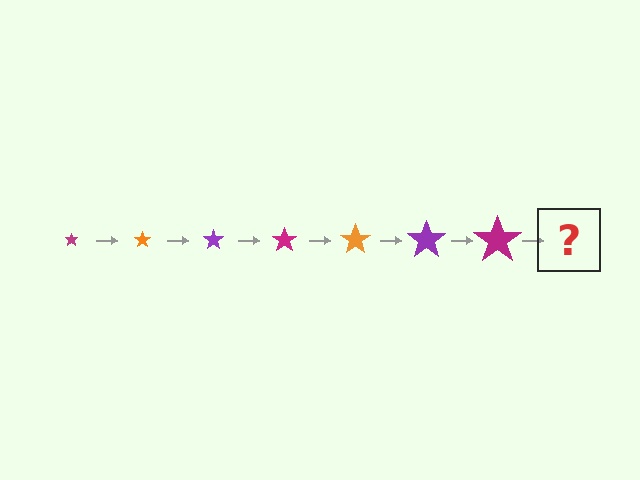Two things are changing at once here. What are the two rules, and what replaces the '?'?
The two rules are that the star grows larger each step and the color cycles through magenta, orange, and purple. The '?' should be an orange star, larger than the previous one.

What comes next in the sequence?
The next element should be an orange star, larger than the previous one.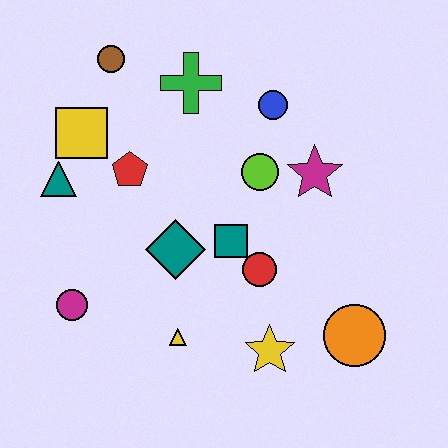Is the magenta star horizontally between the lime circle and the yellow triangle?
No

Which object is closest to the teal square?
The red circle is closest to the teal square.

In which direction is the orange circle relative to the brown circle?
The orange circle is below the brown circle.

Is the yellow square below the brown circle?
Yes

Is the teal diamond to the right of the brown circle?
Yes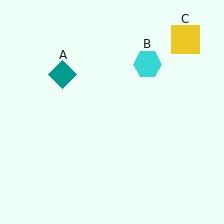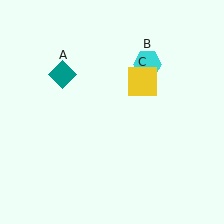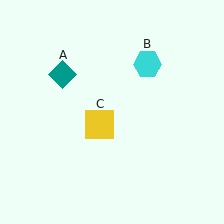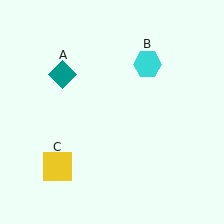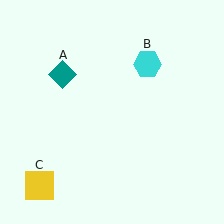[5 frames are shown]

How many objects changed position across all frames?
1 object changed position: yellow square (object C).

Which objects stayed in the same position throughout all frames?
Teal diamond (object A) and cyan hexagon (object B) remained stationary.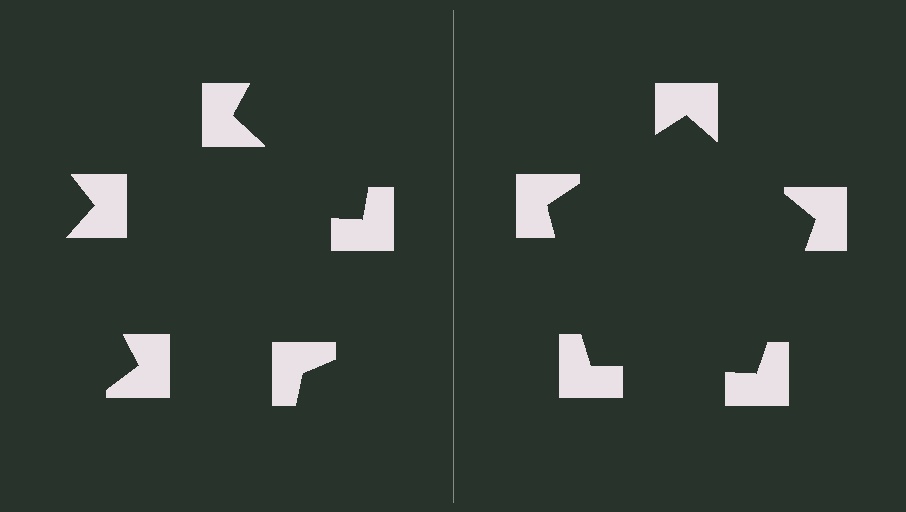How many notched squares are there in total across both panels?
10 — 5 on each side.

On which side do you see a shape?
An illusory pentagon appears on the right side. On the left side the wedge cuts are rotated, so no coherent shape forms.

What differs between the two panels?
The notched squares are positioned identically on both sides; only the wedge orientations differ. On the right they align to a pentagon; on the left they are misaligned.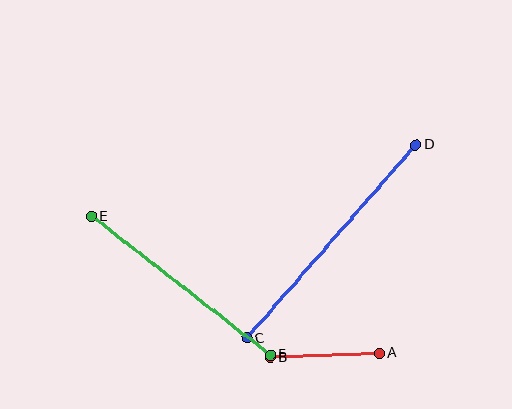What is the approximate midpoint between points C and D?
The midpoint is at approximately (331, 241) pixels.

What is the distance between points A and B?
The distance is approximately 109 pixels.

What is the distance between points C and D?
The distance is approximately 257 pixels.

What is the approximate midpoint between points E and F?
The midpoint is at approximately (181, 286) pixels.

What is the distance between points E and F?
The distance is approximately 226 pixels.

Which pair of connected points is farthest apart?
Points C and D are farthest apart.